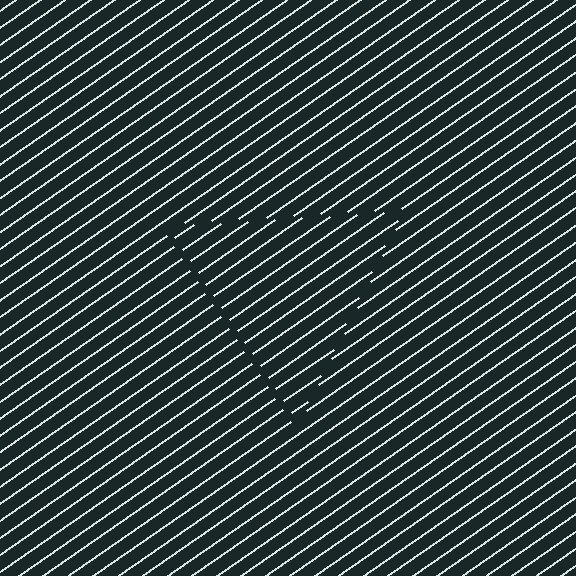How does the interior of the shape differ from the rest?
The interior of the shape contains the same grating, shifted by half a period — the contour is defined by the phase discontinuity where line-ends from the inner and outer gratings abut.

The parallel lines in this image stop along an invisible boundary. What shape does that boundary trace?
An illusory triangle. The interior of the shape contains the same grating, shifted by half a period — the contour is defined by the phase discontinuity where line-ends from the inner and outer gratings abut.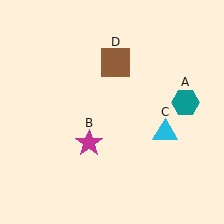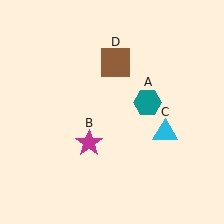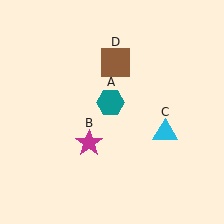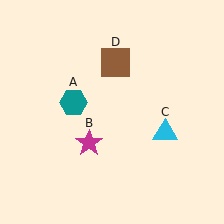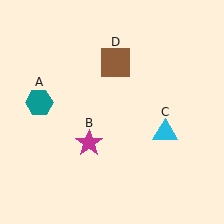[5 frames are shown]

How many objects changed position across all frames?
1 object changed position: teal hexagon (object A).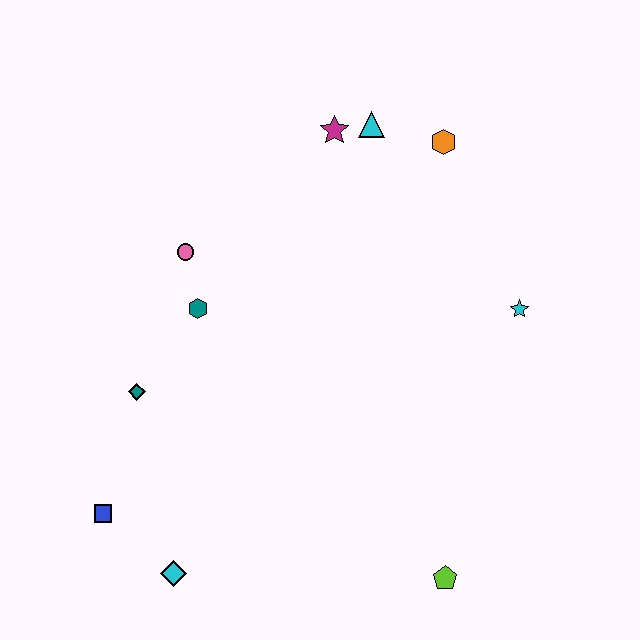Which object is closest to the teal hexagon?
The pink circle is closest to the teal hexagon.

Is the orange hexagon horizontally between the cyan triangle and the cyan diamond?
No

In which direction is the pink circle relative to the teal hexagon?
The pink circle is above the teal hexagon.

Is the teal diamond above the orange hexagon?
No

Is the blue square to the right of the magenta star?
No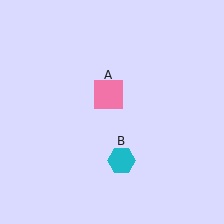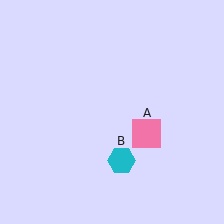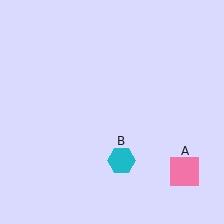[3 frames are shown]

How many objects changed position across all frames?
1 object changed position: pink square (object A).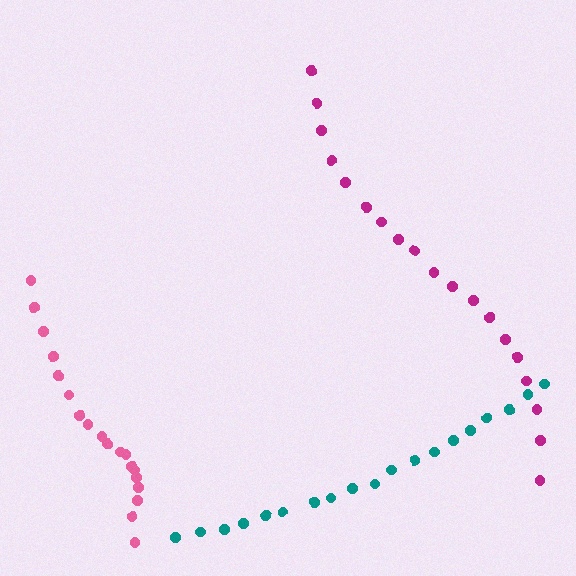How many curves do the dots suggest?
There are 3 distinct paths.